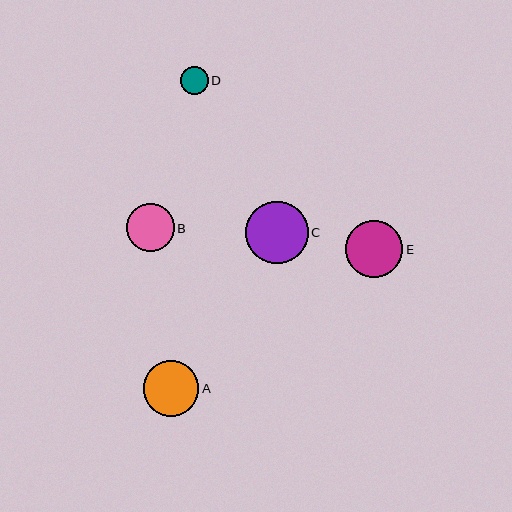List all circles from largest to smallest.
From largest to smallest: C, E, A, B, D.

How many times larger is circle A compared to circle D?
Circle A is approximately 2.0 times the size of circle D.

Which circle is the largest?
Circle C is the largest with a size of approximately 62 pixels.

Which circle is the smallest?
Circle D is the smallest with a size of approximately 28 pixels.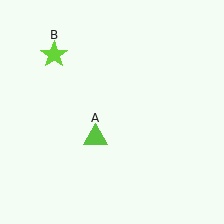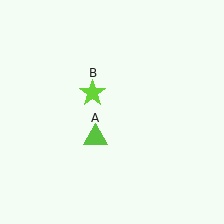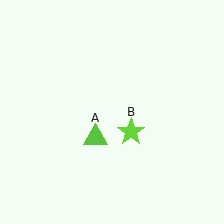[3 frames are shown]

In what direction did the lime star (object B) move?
The lime star (object B) moved down and to the right.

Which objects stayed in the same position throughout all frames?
Lime triangle (object A) remained stationary.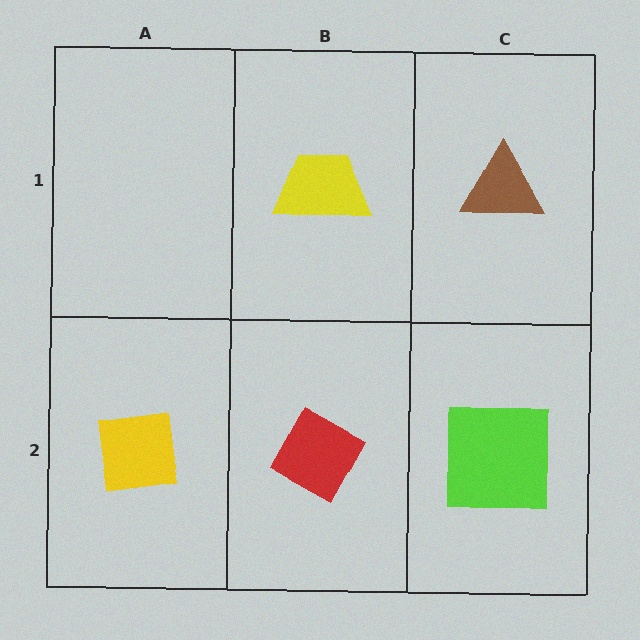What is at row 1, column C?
A brown triangle.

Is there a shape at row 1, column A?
No, that cell is empty.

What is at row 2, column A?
A yellow square.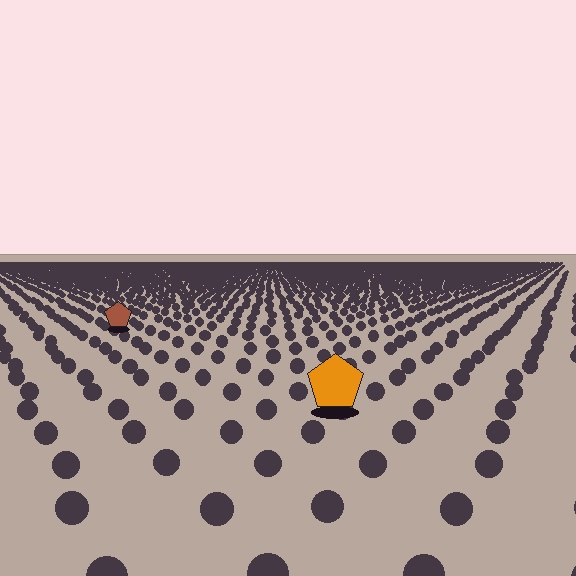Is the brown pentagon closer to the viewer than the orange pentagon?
No. The orange pentagon is closer — you can tell from the texture gradient: the ground texture is coarser near it.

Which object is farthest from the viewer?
The brown pentagon is farthest from the viewer. It appears smaller and the ground texture around it is denser.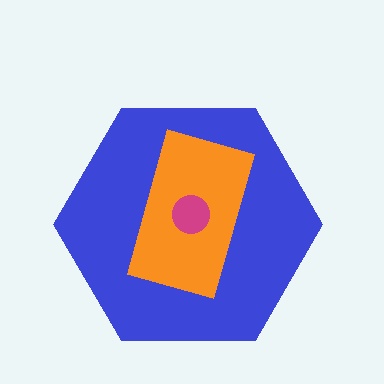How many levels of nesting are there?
3.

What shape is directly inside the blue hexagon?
The orange rectangle.